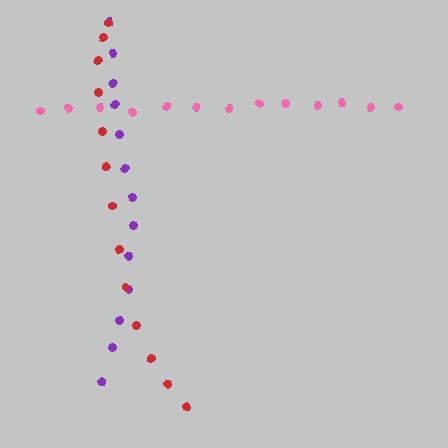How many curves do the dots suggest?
There are 3 distinct paths.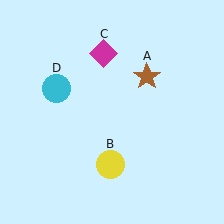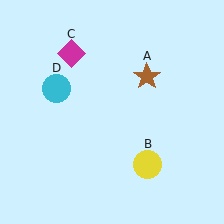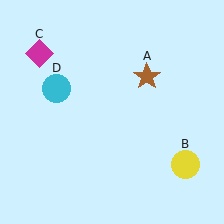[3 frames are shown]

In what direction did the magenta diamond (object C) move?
The magenta diamond (object C) moved left.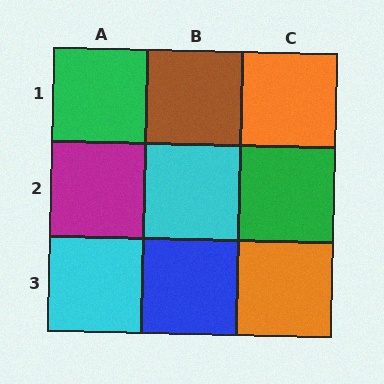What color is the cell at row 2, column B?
Cyan.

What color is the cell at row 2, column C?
Green.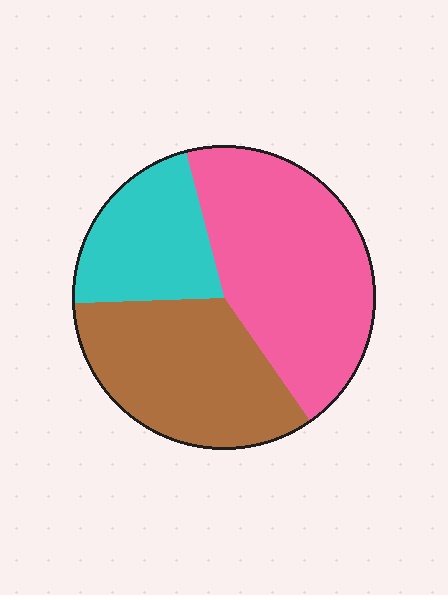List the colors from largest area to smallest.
From largest to smallest: pink, brown, cyan.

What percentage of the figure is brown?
Brown takes up between a quarter and a half of the figure.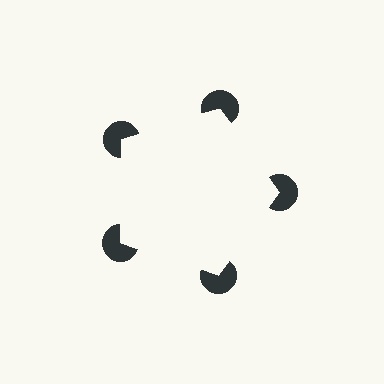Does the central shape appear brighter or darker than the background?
It typically appears slightly brighter than the background, even though no actual brightness change is drawn.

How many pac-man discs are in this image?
There are 5 — one at each vertex of the illusory pentagon.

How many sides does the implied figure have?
5 sides.